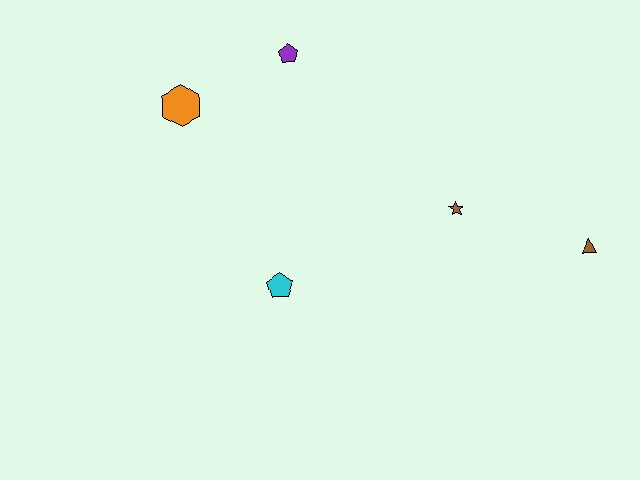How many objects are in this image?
There are 5 objects.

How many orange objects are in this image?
There is 1 orange object.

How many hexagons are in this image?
There is 1 hexagon.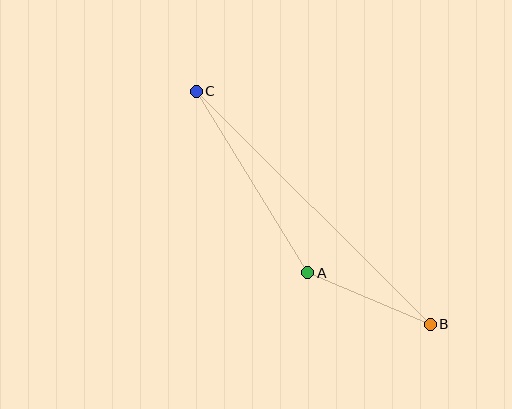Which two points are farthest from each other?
Points B and C are farthest from each other.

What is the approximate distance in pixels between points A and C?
The distance between A and C is approximately 213 pixels.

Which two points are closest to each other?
Points A and B are closest to each other.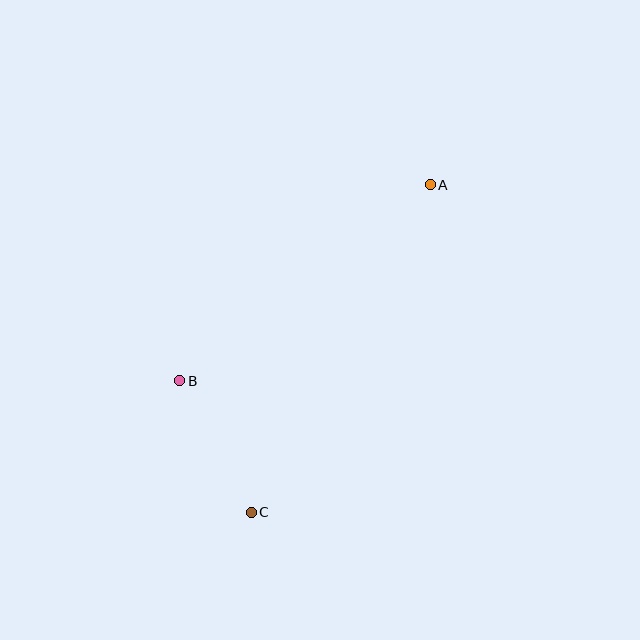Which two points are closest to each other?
Points B and C are closest to each other.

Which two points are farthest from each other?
Points A and C are farthest from each other.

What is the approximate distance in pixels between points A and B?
The distance between A and B is approximately 318 pixels.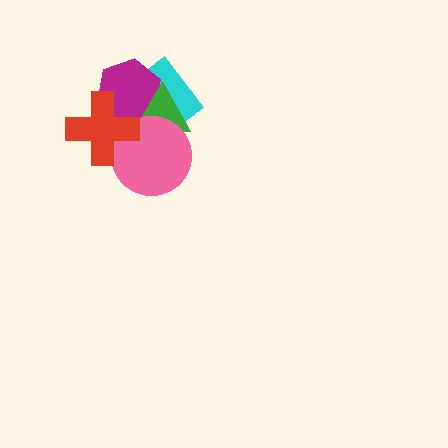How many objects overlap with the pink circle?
3 objects overlap with the pink circle.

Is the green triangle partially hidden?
Yes, it is partially covered by another shape.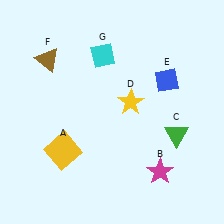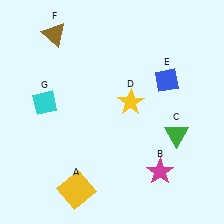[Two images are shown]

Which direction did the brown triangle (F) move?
The brown triangle (F) moved up.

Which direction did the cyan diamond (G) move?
The cyan diamond (G) moved left.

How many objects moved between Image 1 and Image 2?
3 objects moved between the two images.